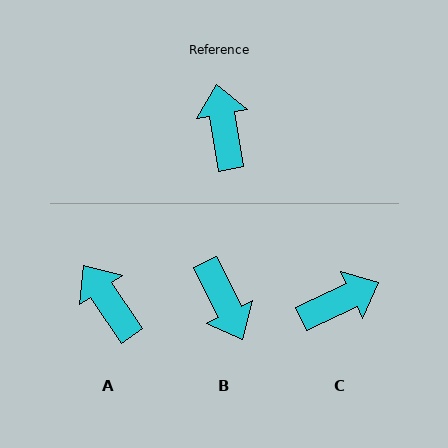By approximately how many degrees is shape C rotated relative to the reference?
Approximately 75 degrees clockwise.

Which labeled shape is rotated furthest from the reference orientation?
B, about 164 degrees away.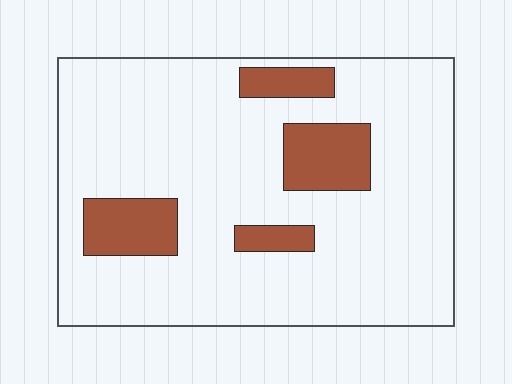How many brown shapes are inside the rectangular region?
4.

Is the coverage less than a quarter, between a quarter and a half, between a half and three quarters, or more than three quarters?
Less than a quarter.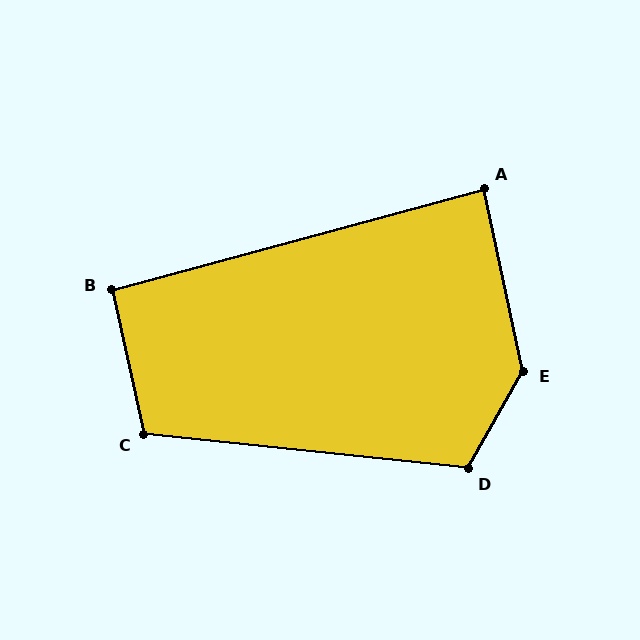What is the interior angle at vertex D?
Approximately 113 degrees (obtuse).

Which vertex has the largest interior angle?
E, at approximately 138 degrees.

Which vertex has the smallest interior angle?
A, at approximately 87 degrees.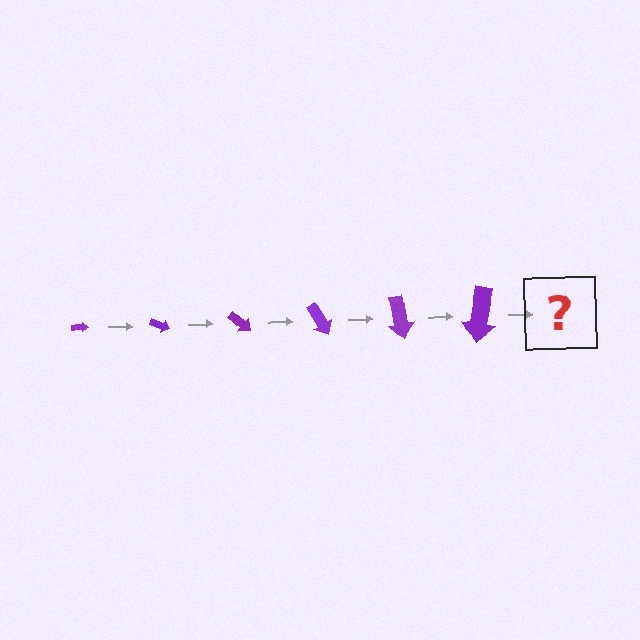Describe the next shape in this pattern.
It should be an arrow, larger than the previous one and rotated 120 degrees from the start.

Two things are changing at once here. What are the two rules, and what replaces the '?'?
The two rules are that the arrow grows larger each step and it rotates 20 degrees each step. The '?' should be an arrow, larger than the previous one and rotated 120 degrees from the start.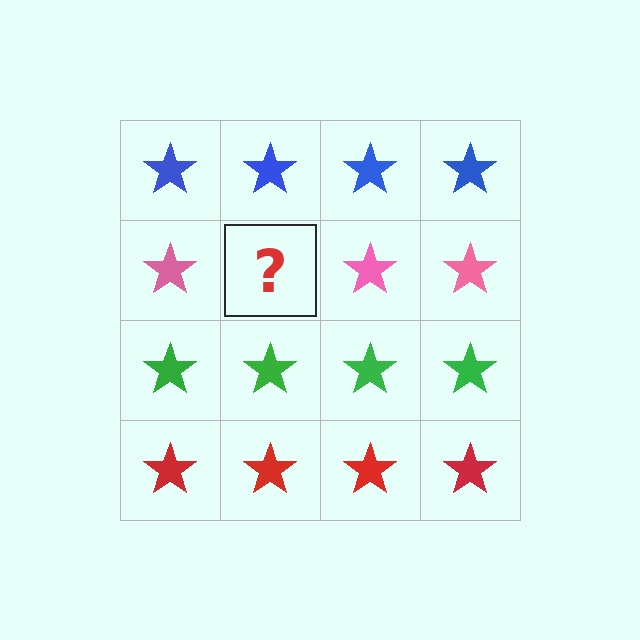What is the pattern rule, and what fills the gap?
The rule is that each row has a consistent color. The gap should be filled with a pink star.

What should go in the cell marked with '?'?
The missing cell should contain a pink star.